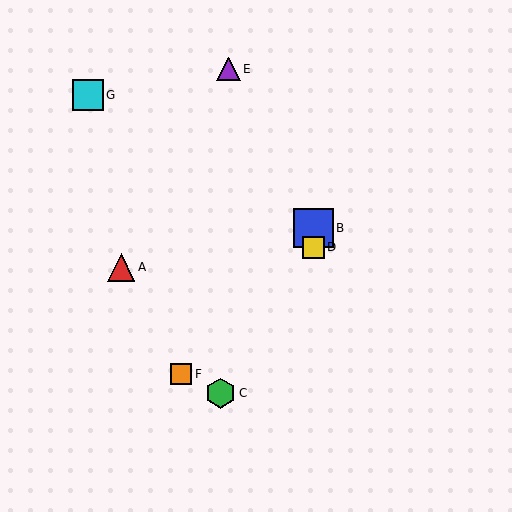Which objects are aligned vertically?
Objects B, D are aligned vertically.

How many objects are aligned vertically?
2 objects (B, D) are aligned vertically.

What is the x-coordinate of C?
Object C is at x≈221.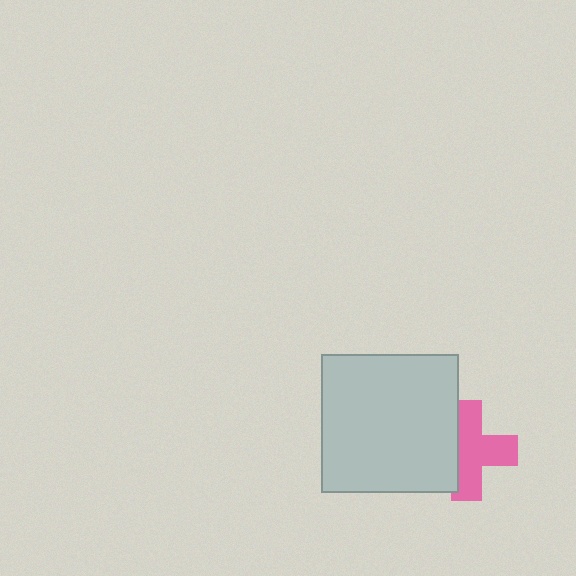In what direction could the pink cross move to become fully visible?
The pink cross could move right. That would shift it out from behind the light gray square entirely.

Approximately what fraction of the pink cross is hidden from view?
Roughly 35% of the pink cross is hidden behind the light gray square.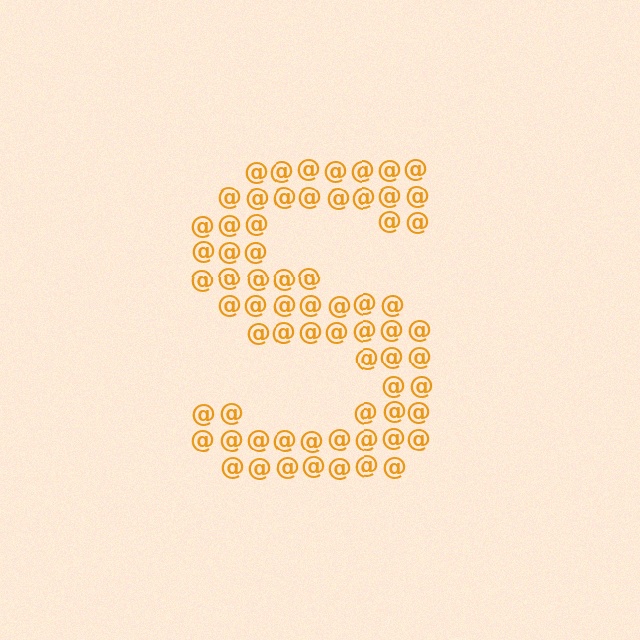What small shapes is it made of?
It is made of small at signs.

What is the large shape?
The large shape is the letter S.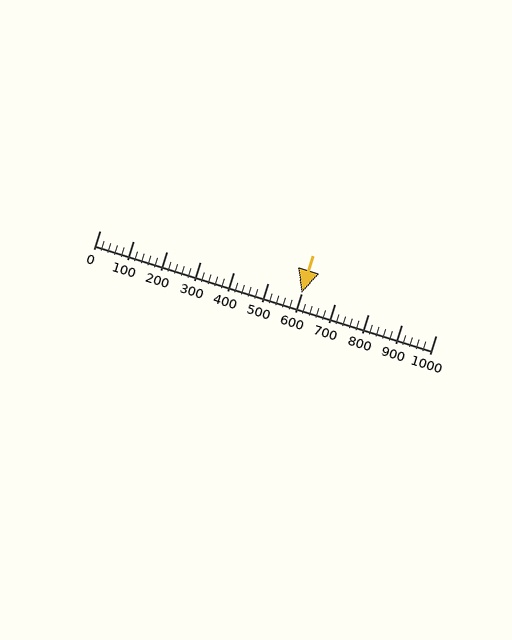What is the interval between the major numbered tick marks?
The major tick marks are spaced 100 units apart.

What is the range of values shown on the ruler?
The ruler shows values from 0 to 1000.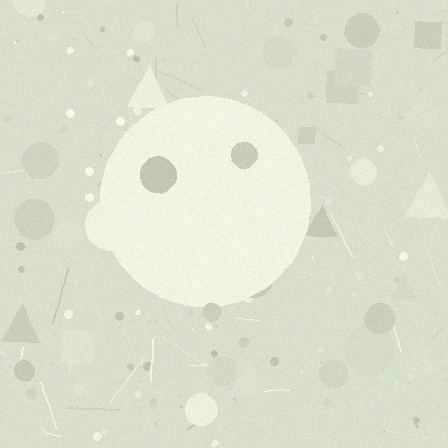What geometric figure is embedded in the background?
A circle is embedded in the background.